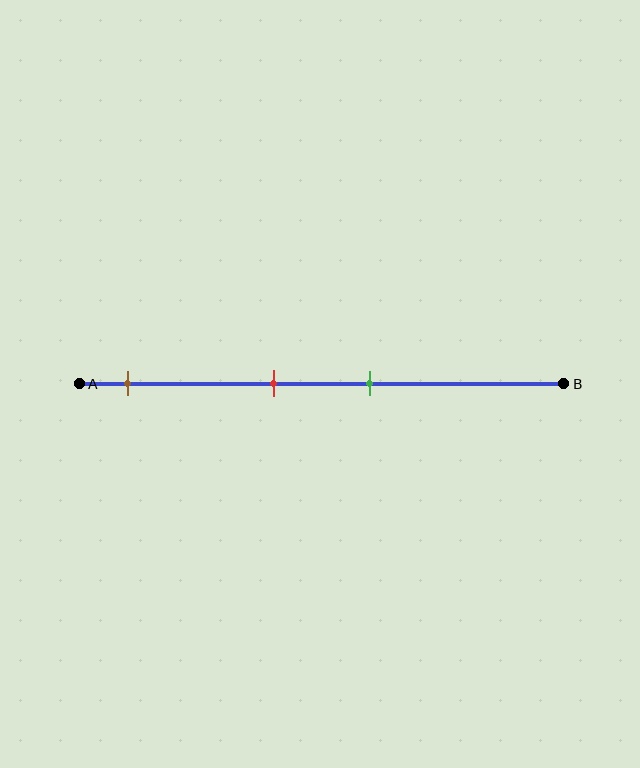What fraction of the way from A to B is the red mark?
The red mark is approximately 40% (0.4) of the way from A to B.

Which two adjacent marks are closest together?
The red and green marks are the closest adjacent pair.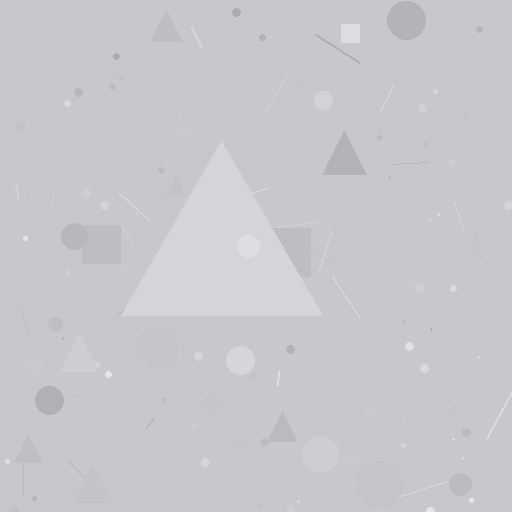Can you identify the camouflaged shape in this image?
The camouflaged shape is a triangle.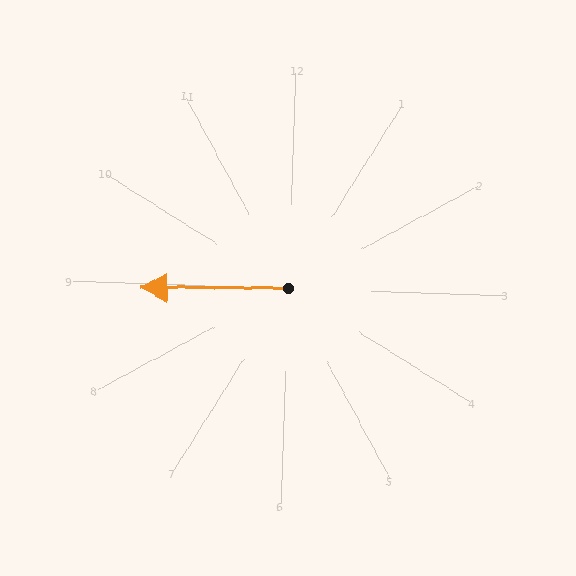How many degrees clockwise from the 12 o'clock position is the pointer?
Approximately 268 degrees.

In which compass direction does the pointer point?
West.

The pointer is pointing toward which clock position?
Roughly 9 o'clock.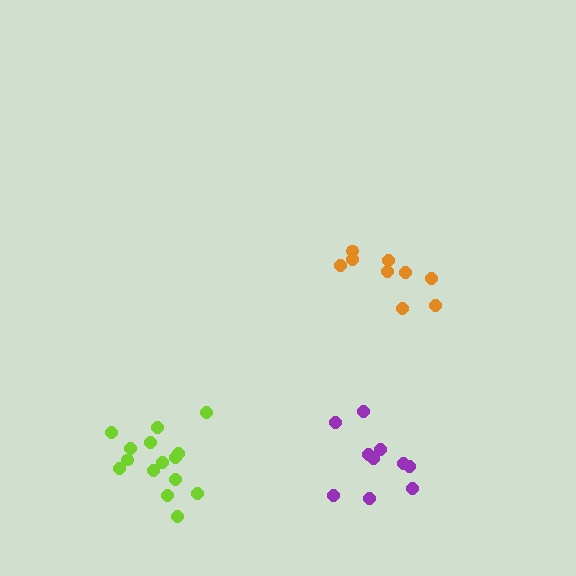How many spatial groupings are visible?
There are 3 spatial groupings.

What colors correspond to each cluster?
The clusters are colored: orange, purple, lime.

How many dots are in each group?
Group 1: 9 dots, Group 2: 10 dots, Group 3: 15 dots (34 total).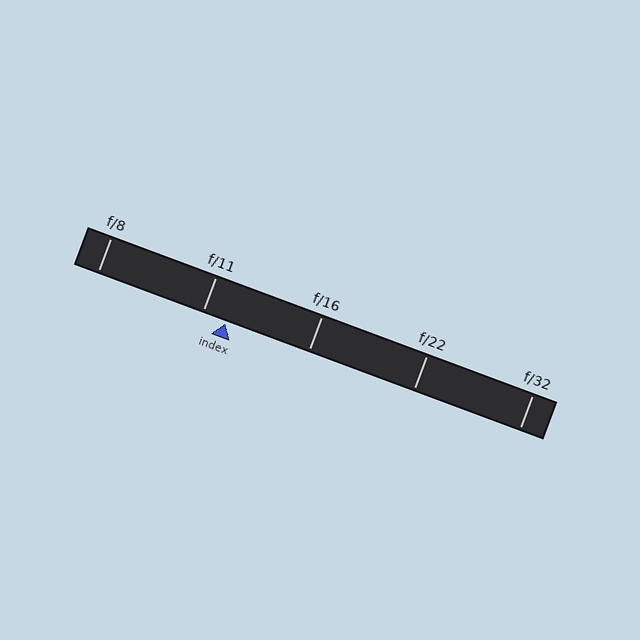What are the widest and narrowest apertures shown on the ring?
The widest aperture shown is f/8 and the narrowest is f/32.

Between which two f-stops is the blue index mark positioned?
The index mark is between f/11 and f/16.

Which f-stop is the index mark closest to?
The index mark is closest to f/11.